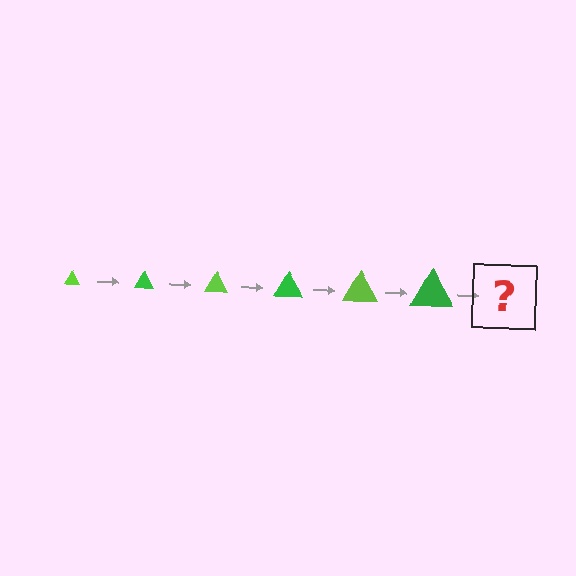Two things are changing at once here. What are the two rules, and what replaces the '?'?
The two rules are that the triangle grows larger each step and the color cycles through lime and green. The '?' should be a lime triangle, larger than the previous one.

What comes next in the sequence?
The next element should be a lime triangle, larger than the previous one.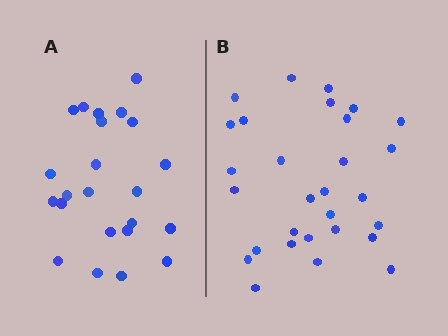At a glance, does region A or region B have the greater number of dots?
Region B (the right region) has more dots.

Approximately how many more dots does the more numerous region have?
Region B has about 6 more dots than region A.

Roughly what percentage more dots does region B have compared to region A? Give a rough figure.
About 25% more.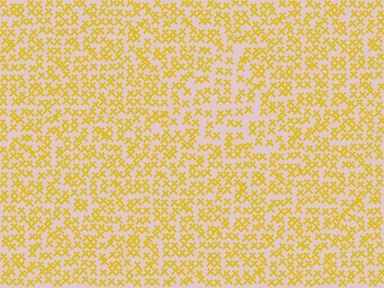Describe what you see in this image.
The image contains small yellow elements arranged at two different densities. A triangle-shaped region is visible where the elements are less densely packed than the surrounding area.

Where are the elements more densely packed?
The elements are more densely packed outside the triangle boundary.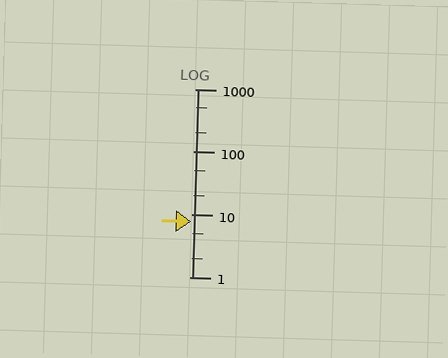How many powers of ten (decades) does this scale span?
The scale spans 3 decades, from 1 to 1000.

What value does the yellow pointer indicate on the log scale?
The pointer indicates approximately 7.7.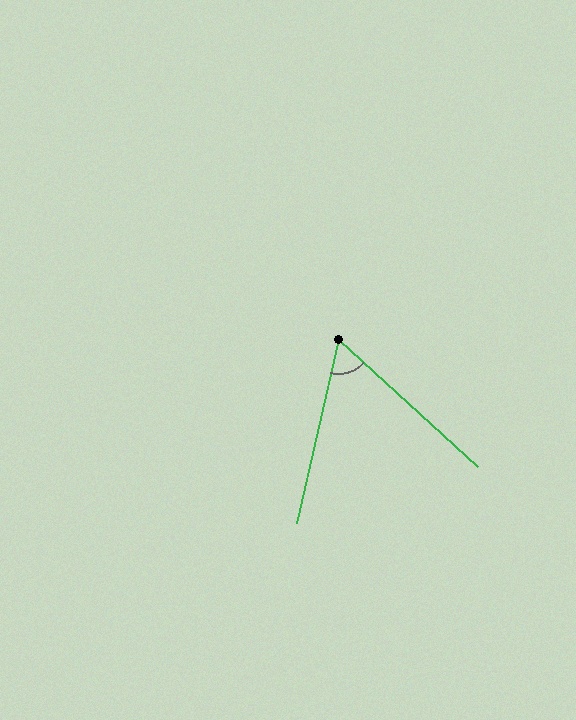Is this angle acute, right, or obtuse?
It is acute.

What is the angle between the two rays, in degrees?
Approximately 60 degrees.